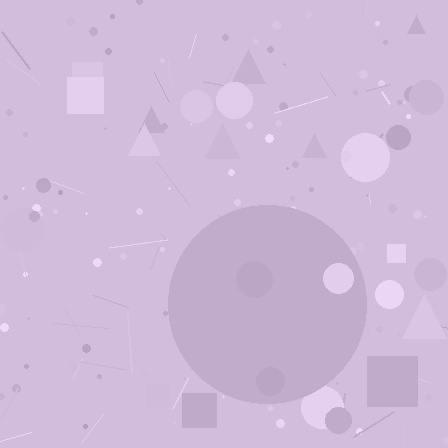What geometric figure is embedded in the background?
A circle is embedded in the background.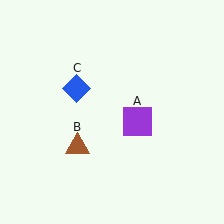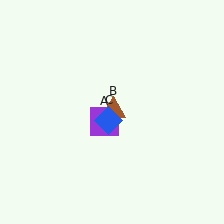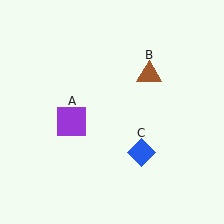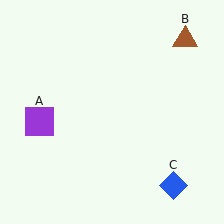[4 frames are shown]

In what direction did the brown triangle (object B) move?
The brown triangle (object B) moved up and to the right.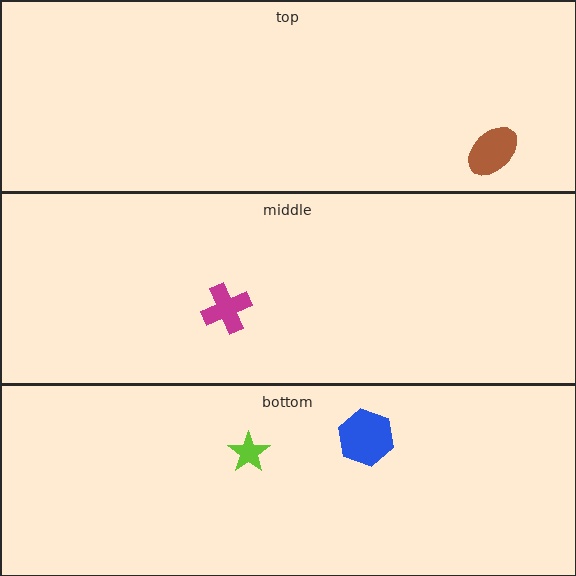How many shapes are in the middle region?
1.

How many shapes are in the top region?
1.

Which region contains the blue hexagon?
The bottom region.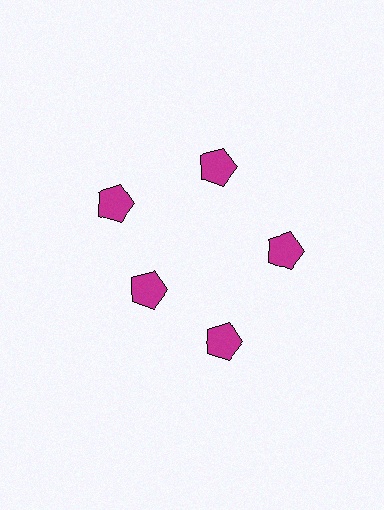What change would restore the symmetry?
The symmetry would be restored by moving it outward, back onto the ring so that all 5 pentagons sit at equal angles and equal distance from the center.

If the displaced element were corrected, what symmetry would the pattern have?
It would have 5-fold rotational symmetry — the pattern would map onto itself every 72 degrees.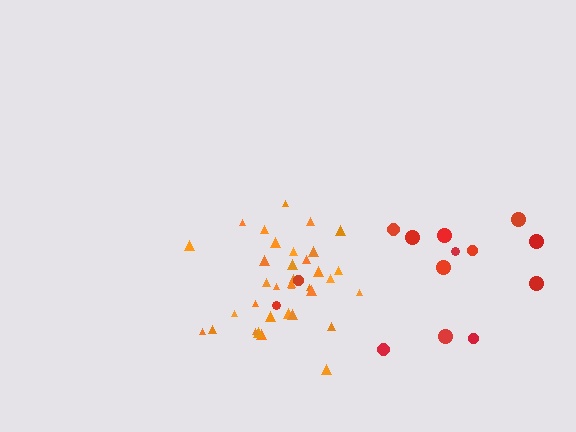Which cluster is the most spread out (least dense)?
Red.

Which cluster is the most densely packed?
Orange.